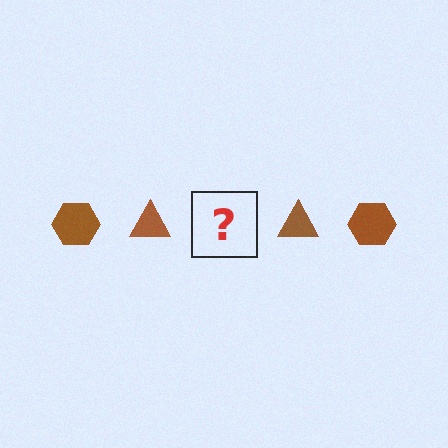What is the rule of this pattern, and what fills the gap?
The rule is that the pattern cycles through hexagon, triangle shapes in brown. The gap should be filled with a brown hexagon.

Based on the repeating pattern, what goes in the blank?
The blank should be a brown hexagon.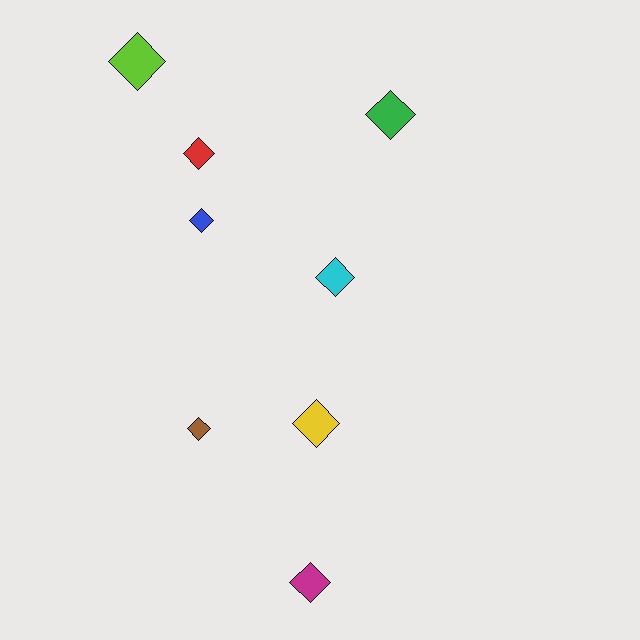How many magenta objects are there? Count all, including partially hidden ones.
There is 1 magenta object.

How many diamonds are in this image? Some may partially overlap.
There are 8 diamonds.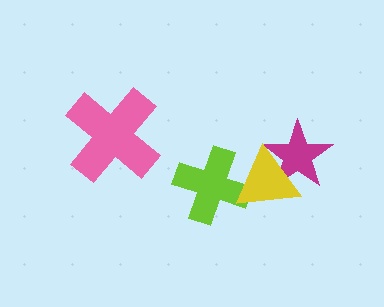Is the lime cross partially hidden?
Yes, it is partially covered by another shape.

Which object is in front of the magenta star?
The yellow triangle is in front of the magenta star.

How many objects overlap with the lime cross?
1 object overlaps with the lime cross.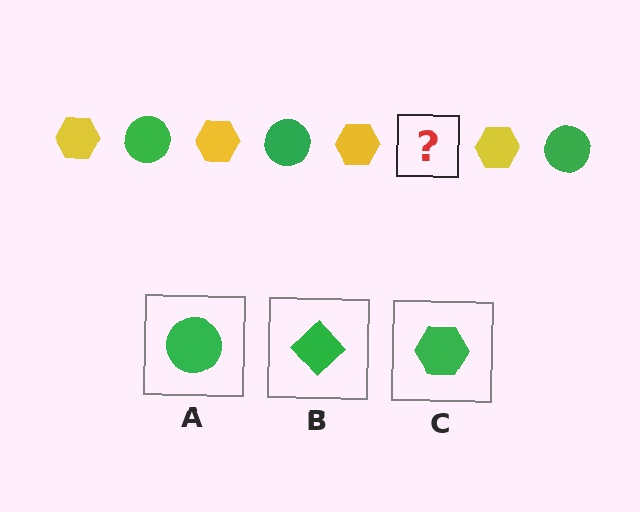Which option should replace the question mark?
Option A.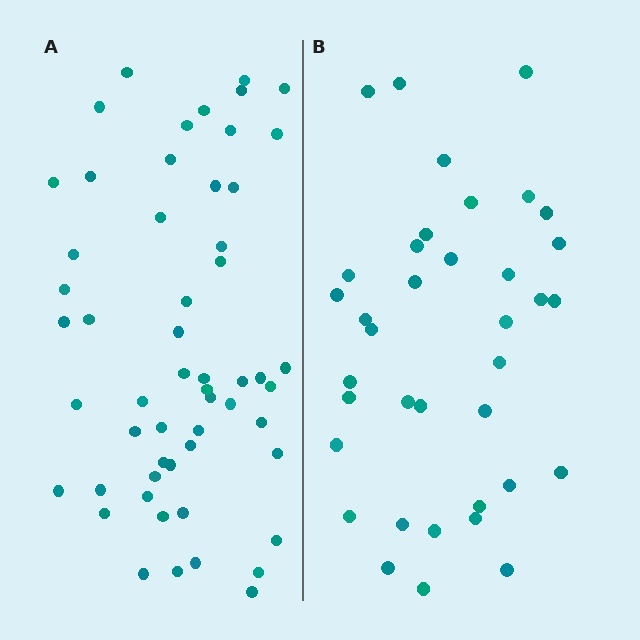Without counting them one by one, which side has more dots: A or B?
Region A (the left region) has more dots.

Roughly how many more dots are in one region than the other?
Region A has approximately 20 more dots than region B.